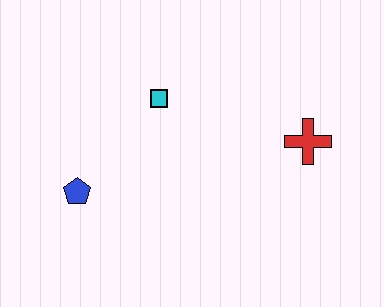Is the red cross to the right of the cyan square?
Yes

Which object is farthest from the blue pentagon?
The red cross is farthest from the blue pentagon.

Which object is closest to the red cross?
The cyan square is closest to the red cross.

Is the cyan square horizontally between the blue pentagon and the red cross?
Yes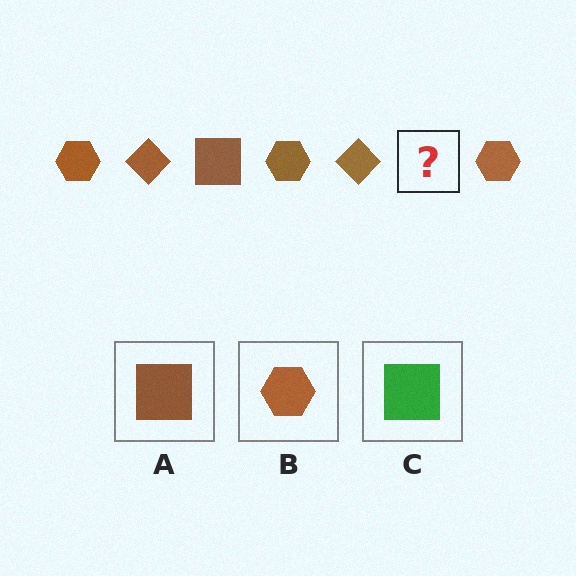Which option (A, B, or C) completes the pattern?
A.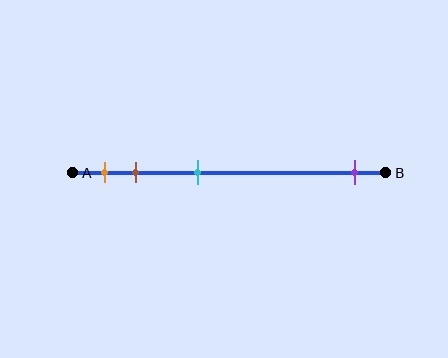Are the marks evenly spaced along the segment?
No, the marks are not evenly spaced.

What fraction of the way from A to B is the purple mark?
The purple mark is approximately 90% (0.9) of the way from A to B.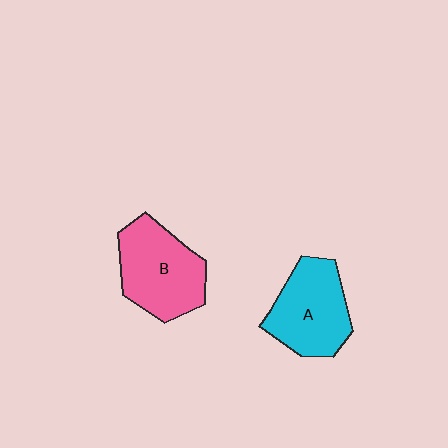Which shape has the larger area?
Shape B (pink).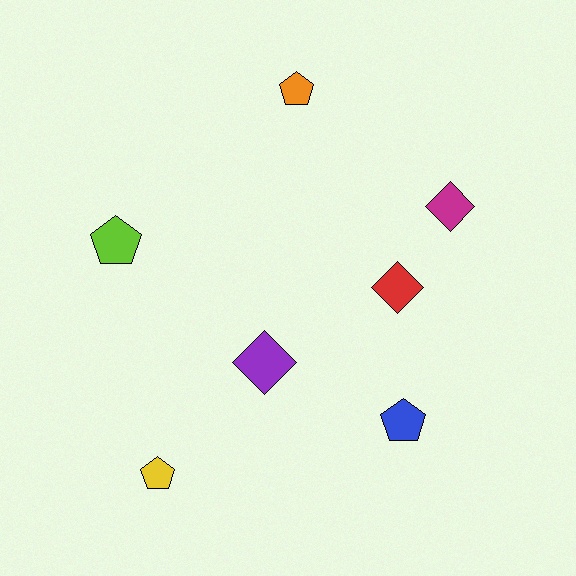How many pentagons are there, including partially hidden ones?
There are 4 pentagons.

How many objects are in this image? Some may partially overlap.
There are 7 objects.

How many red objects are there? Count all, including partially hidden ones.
There is 1 red object.